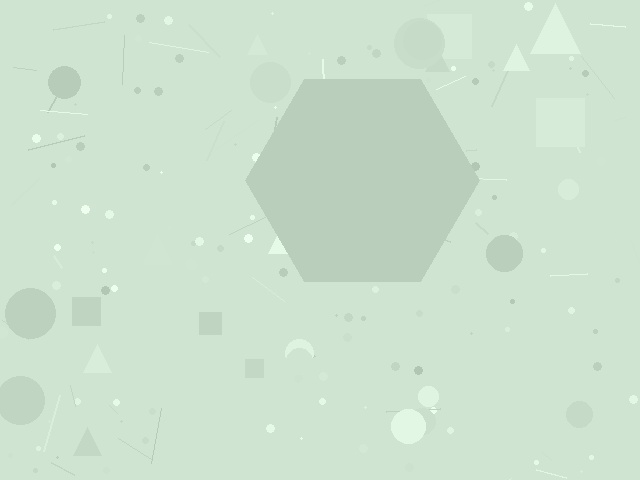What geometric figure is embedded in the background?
A hexagon is embedded in the background.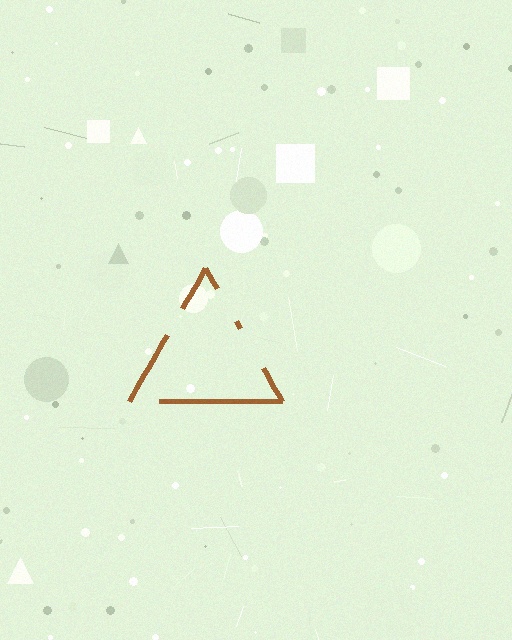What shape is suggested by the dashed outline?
The dashed outline suggests a triangle.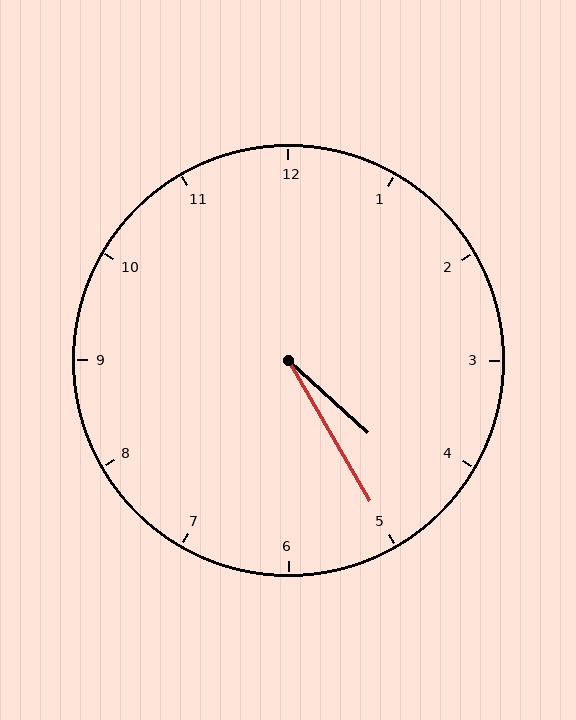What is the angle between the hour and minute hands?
Approximately 18 degrees.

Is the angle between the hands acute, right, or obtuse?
It is acute.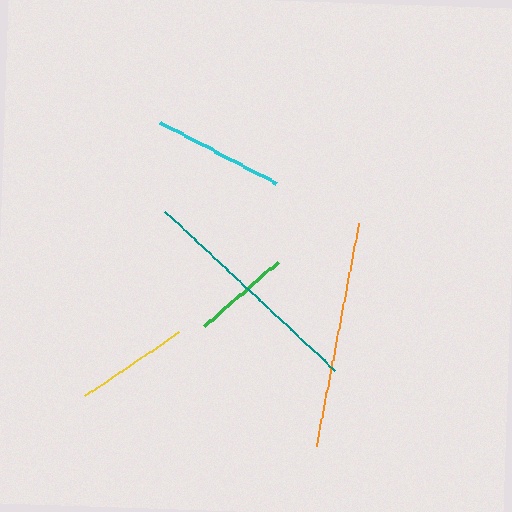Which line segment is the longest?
The teal line is the longest at approximately 233 pixels.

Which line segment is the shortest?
The green line is the shortest at approximately 99 pixels.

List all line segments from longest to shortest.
From longest to shortest: teal, orange, cyan, yellow, green.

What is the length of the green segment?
The green segment is approximately 99 pixels long.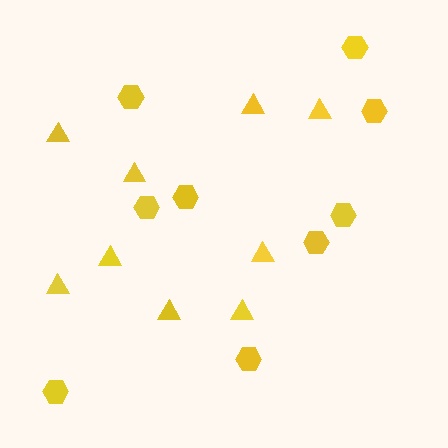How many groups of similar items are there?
There are 2 groups: one group of hexagons (9) and one group of triangles (9).